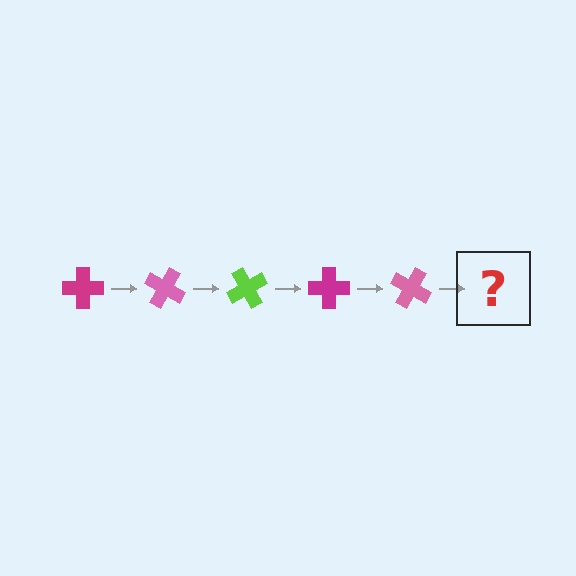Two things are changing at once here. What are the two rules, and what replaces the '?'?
The two rules are that it rotates 30 degrees each step and the color cycles through magenta, pink, and lime. The '?' should be a lime cross, rotated 150 degrees from the start.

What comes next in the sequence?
The next element should be a lime cross, rotated 150 degrees from the start.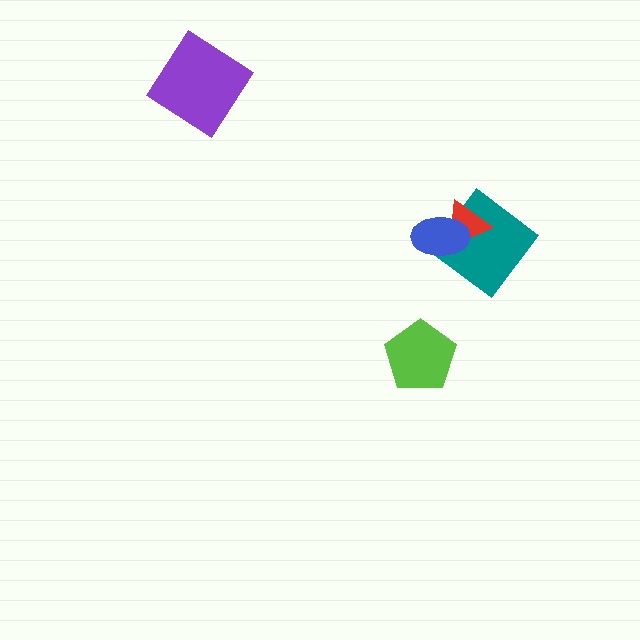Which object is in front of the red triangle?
The blue ellipse is in front of the red triangle.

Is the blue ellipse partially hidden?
No, no other shape covers it.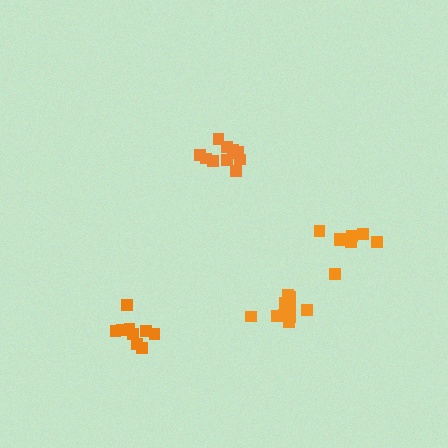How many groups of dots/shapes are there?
There are 4 groups.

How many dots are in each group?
Group 1: 11 dots, Group 2: 14 dots, Group 3: 9 dots, Group 4: 10 dots (44 total).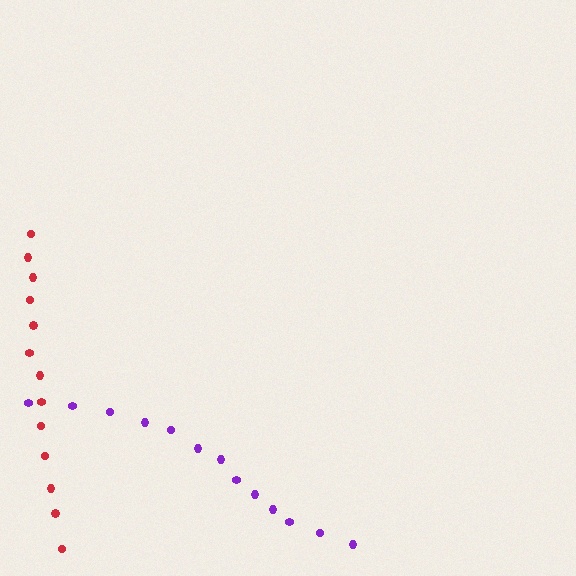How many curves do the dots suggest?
There are 2 distinct paths.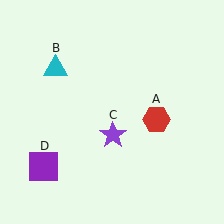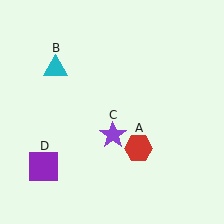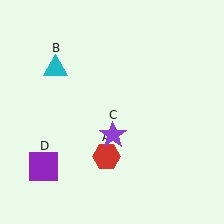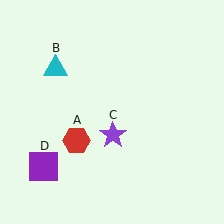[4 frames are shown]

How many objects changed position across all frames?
1 object changed position: red hexagon (object A).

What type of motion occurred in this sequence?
The red hexagon (object A) rotated clockwise around the center of the scene.